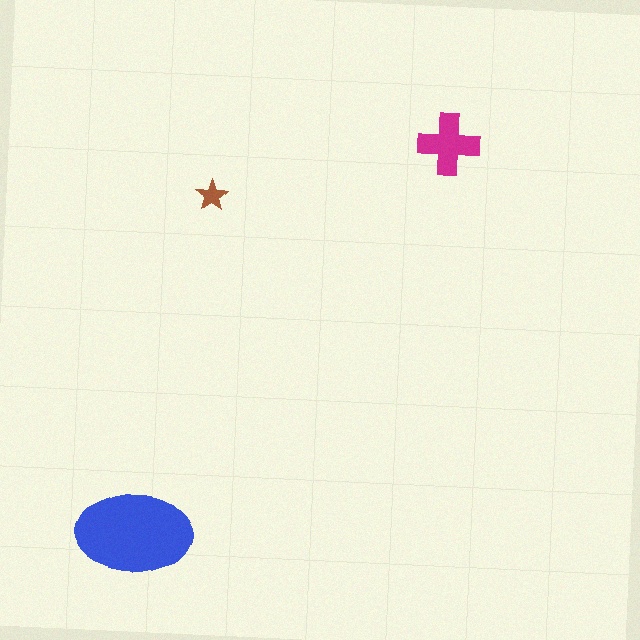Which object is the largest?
The blue ellipse.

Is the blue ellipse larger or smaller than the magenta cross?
Larger.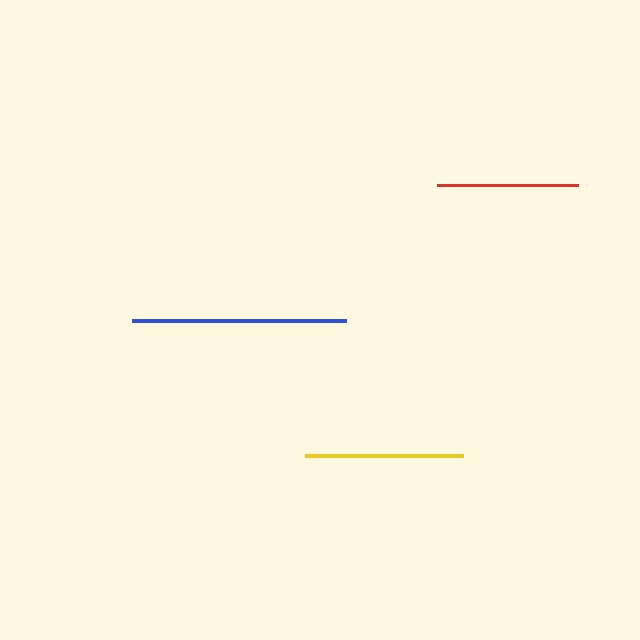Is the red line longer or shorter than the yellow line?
The yellow line is longer than the red line.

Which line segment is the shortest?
The red line is the shortest at approximately 141 pixels.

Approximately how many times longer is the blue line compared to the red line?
The blue line is approximately 1.5 times the length of the red line.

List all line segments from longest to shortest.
From longest to shortest: blue, yellow, red.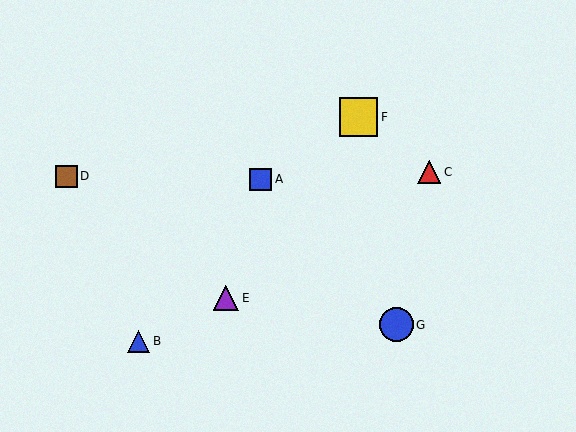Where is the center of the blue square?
The center of the blue square is at (261, 179).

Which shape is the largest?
The yellow square (labeled F) is the largest.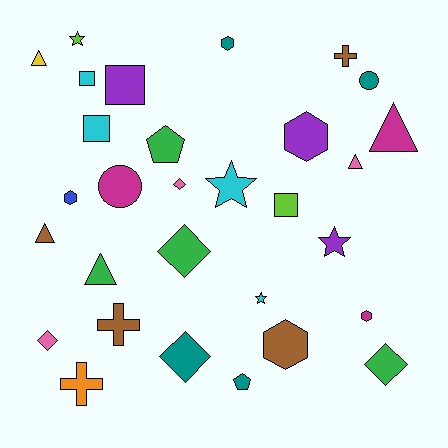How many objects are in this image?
There are 30 objects.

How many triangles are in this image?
There are 5 triangles.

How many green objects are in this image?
There are 4 green objects.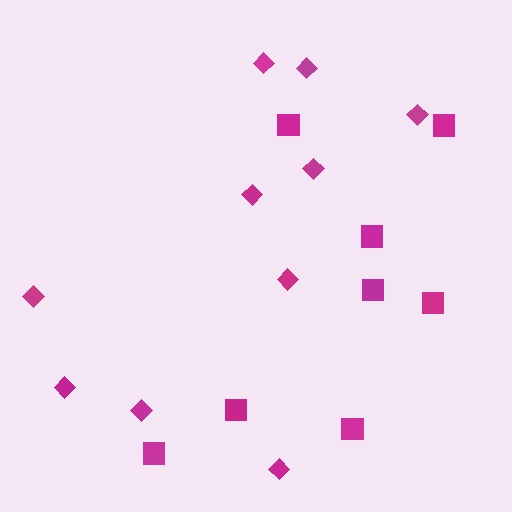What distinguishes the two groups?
There are 2 groups: one group of squares (8) and one group of diamonds (10).